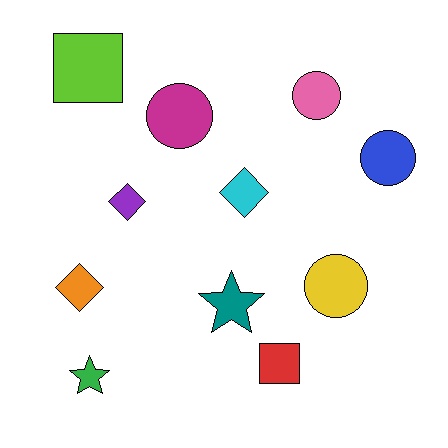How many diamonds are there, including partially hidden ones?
There are 3 diamonds.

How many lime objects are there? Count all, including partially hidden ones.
There is 1 lime object.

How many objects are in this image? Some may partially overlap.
There are 11 objects.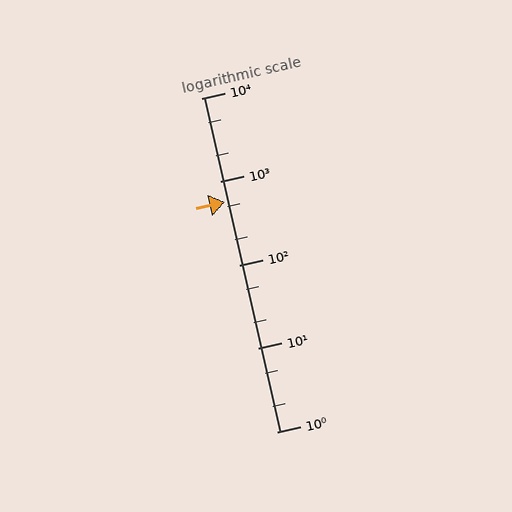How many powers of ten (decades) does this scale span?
The scale spans 4 decades, from 1 to 10000.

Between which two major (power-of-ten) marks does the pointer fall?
The pointer is between 100 and 1000.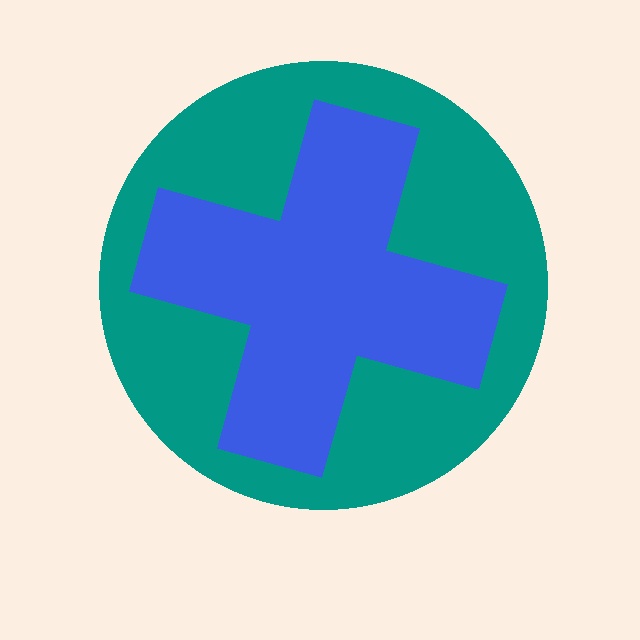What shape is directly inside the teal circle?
The blue cross.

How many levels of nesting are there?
2.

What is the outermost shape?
The teal circle.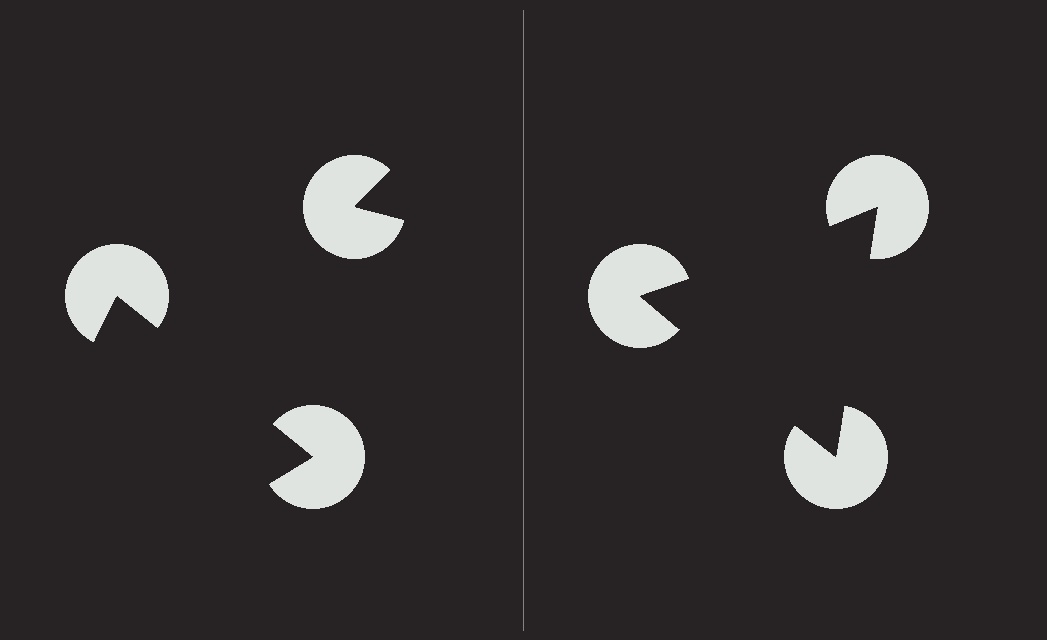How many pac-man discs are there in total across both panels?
6 — 3 on each side.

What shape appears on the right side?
An illusory triangle.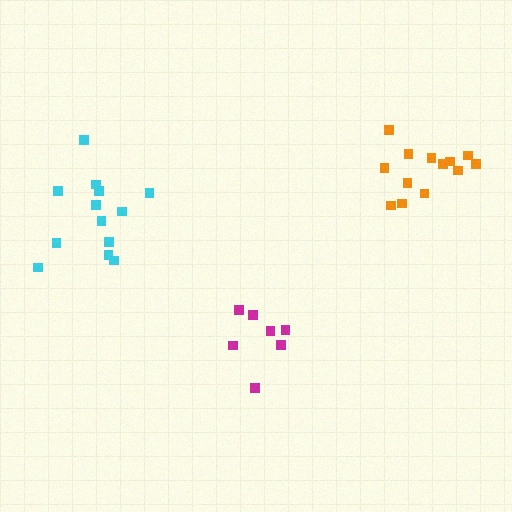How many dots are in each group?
Group 1: 13 dots, Group 2: 7 dots, Group 3: 13 dots (33 total).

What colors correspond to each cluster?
The clusters are colored: orange, magenta, cyan.